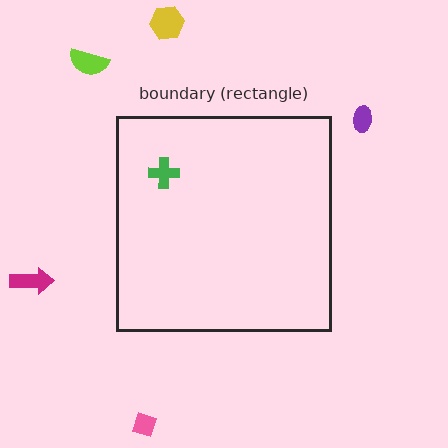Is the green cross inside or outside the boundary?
Inside.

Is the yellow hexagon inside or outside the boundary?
Outside.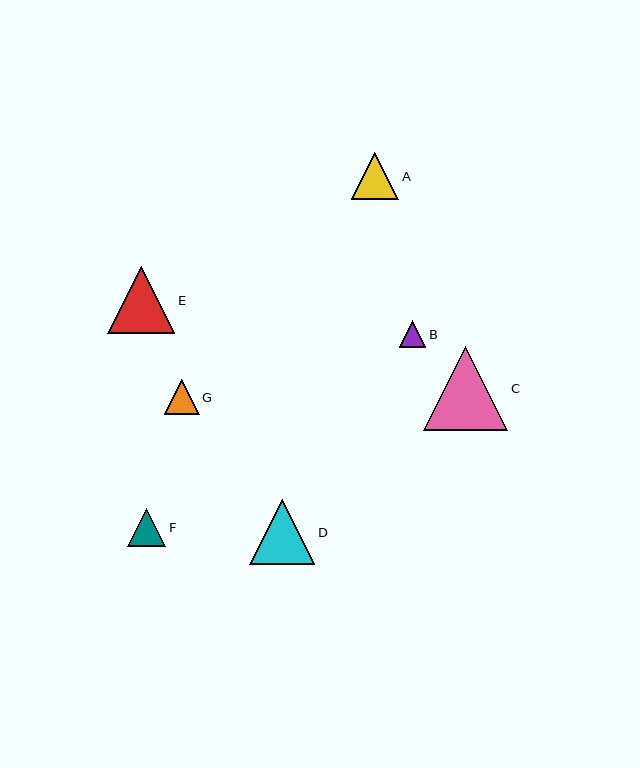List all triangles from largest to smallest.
From largest to smallest: C, E, D, A, F, G, B.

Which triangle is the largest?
Triangle C is the largest with a size of approximately 84 pixels.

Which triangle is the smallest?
Triangle B is the smallest with a size of approximately 26 pixels.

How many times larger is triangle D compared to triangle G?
Triangle D is approximately 1.9 times the size of triangle G.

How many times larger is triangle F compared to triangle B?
Triangle F is approximately 1.4 times the size of triangle B.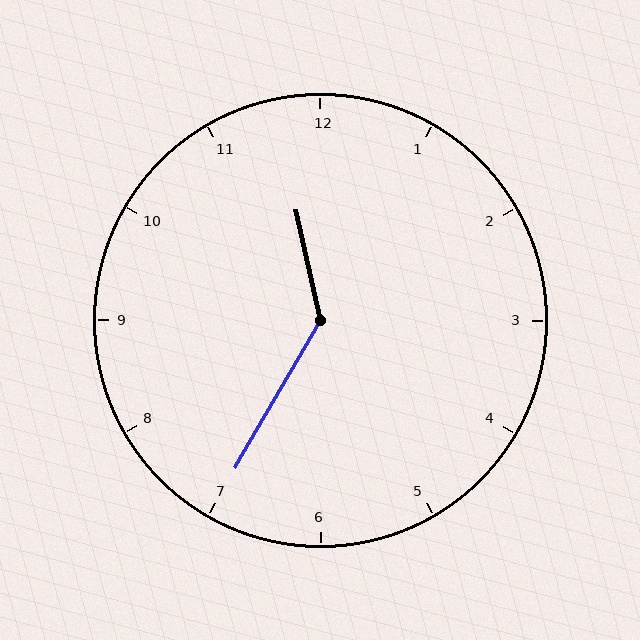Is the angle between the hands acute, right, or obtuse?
It is obtuse.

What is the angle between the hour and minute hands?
Approximately 138 degrees.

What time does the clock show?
11:35.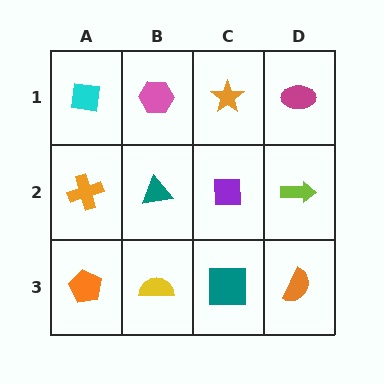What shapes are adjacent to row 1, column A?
An orange cross (row 2, column A), a pink hexagon (row 1, column B).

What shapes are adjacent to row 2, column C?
An orange star (row 1, column C), a teal square (row 3, column C), a teal triangle (row 2, column B), a lime arrow (row 2, column D).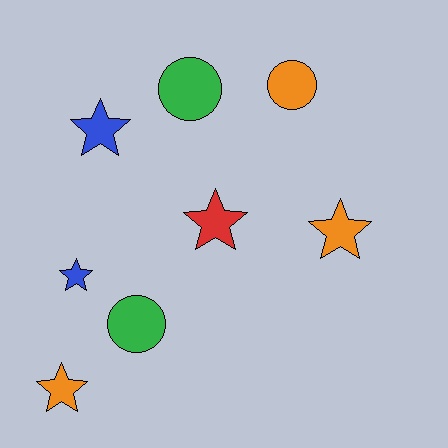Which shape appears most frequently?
Star, with 5 objects.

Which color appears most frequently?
Orange, with 3 objects.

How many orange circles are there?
There is 1 orange circle.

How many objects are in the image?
There are 8 objects.